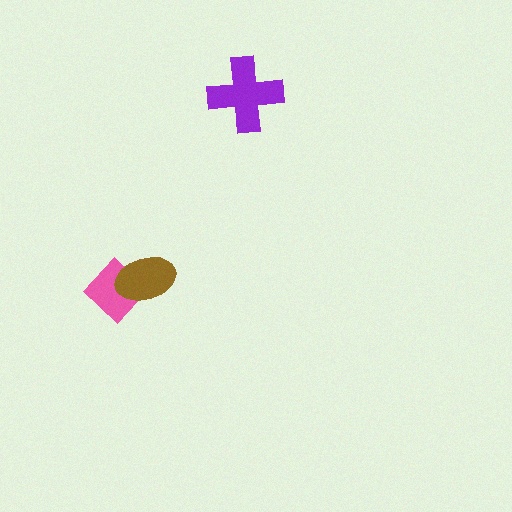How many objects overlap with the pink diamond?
1 object overlaps with the pink diamond.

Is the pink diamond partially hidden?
Yes, it is partially covered by another shape.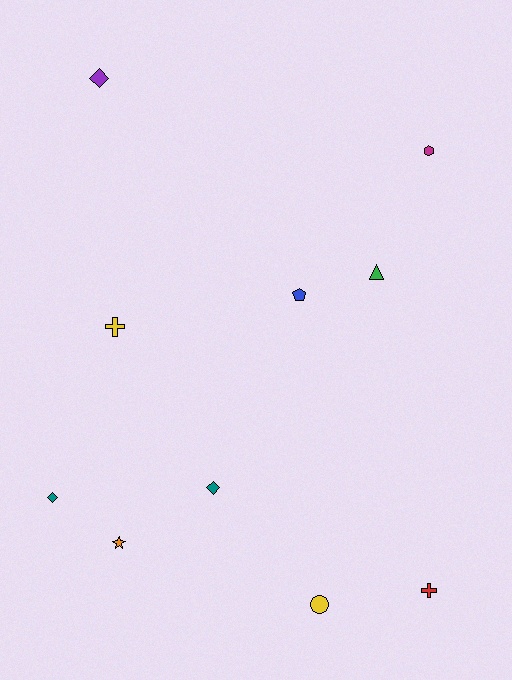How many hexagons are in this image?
There is 1 hexagon.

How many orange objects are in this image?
There is 1 orange object.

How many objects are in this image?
There are 10 objects.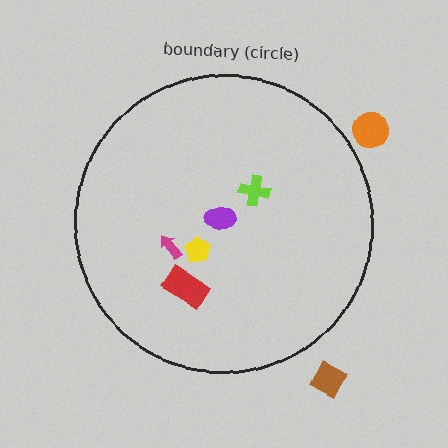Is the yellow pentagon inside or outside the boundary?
Inside.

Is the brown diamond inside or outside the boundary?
Outside.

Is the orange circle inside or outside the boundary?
Outside.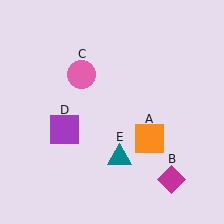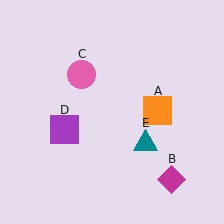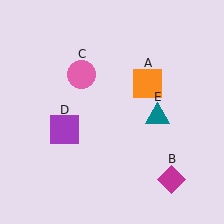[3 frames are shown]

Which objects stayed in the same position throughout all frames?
Magenta diamond (object B) and pink circle (object C) and purple square (object D) remained stationary.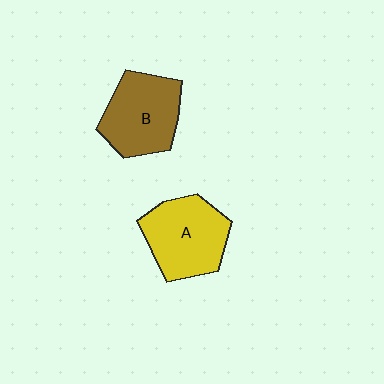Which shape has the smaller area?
Shape B (brown).